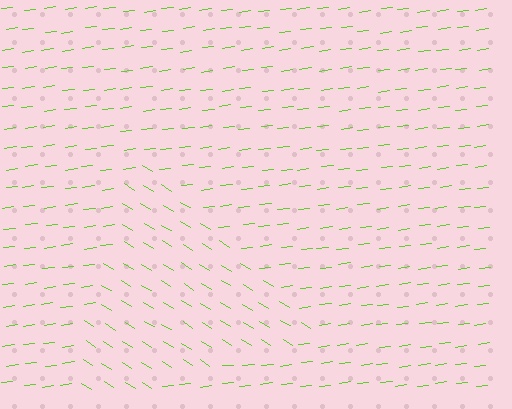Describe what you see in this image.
The image is filled with small lime line segments. A triangle region in the image has lines oriented differently from the surrounding lines, creating a visible texture boundary.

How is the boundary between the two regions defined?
The boundary is defined purely by a change in line orientation (approximately 39 degrees difference). All lines are the same color and thickness.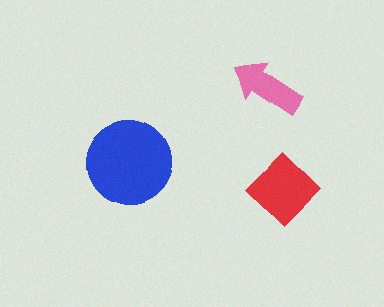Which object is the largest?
The blue circle.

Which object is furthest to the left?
The blue circle is leftmost.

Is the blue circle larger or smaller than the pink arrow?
Larger.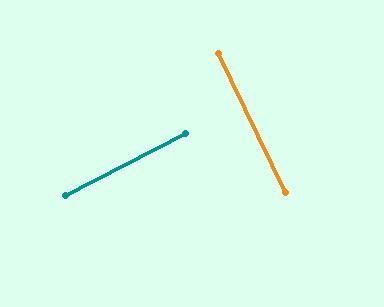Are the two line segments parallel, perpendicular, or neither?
Perpendicular — they meet at approximately 88°.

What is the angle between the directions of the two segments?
Approximately 88 degrees.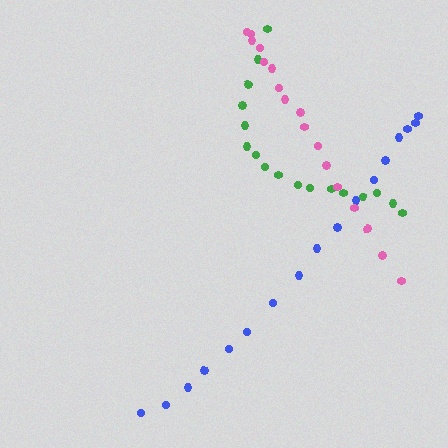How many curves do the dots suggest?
There are 3 distinct paths.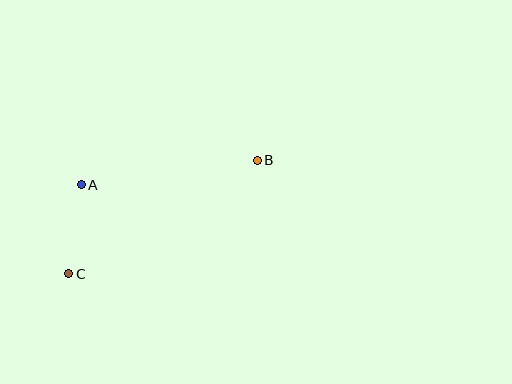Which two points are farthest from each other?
Points B and C are farthest from each other.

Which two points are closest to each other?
Points A and C are closest to each other.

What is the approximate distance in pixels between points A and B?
The distance between A and B is approximately 178 pixels.